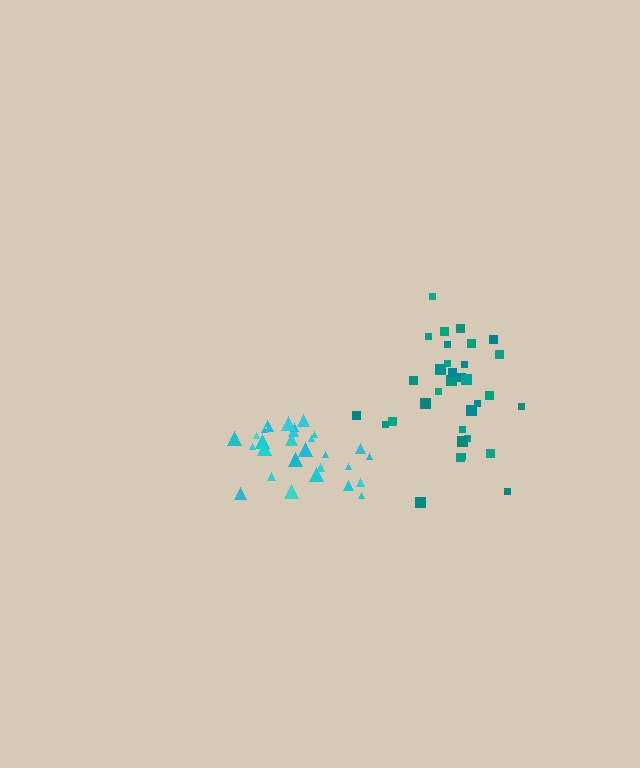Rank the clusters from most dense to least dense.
teal, cyan.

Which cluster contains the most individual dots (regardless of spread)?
Teal (34).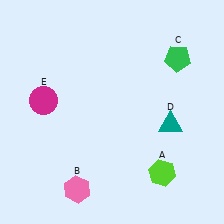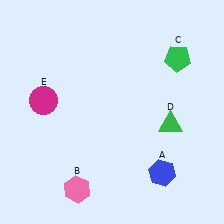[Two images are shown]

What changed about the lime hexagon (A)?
In Image 1, A is lime. In Image 2, it changed to blue.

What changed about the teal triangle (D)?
In Image 1, D is teal. In Image 2, it changed to green.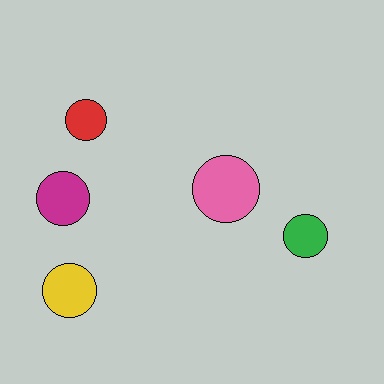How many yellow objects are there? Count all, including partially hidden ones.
There is 1 yellow object.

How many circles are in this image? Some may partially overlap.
There are 5 circles.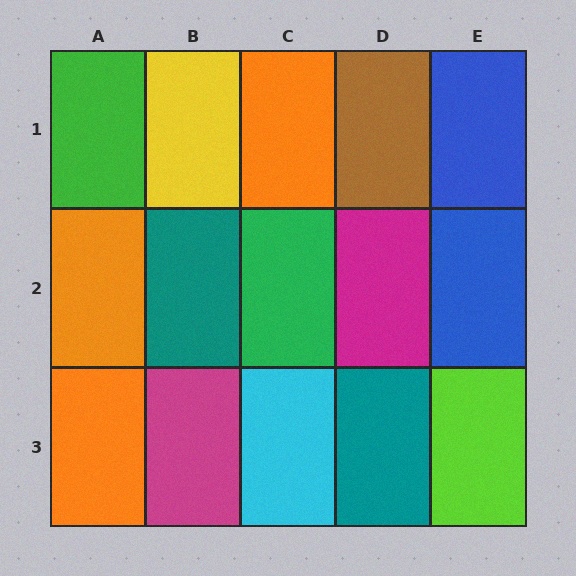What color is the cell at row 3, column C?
Cyan.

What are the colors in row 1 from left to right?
Green, yellow, orange, brown, blue.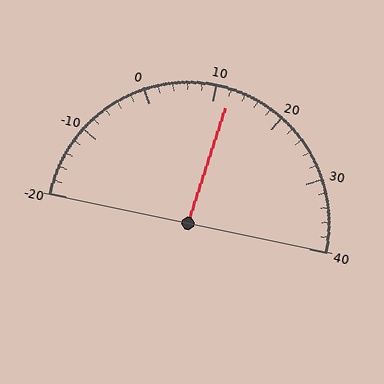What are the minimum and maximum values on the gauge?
The gauge ranges from -20 to 40.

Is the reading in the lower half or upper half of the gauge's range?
The reading is in the upper half of the range (-20 to 40).